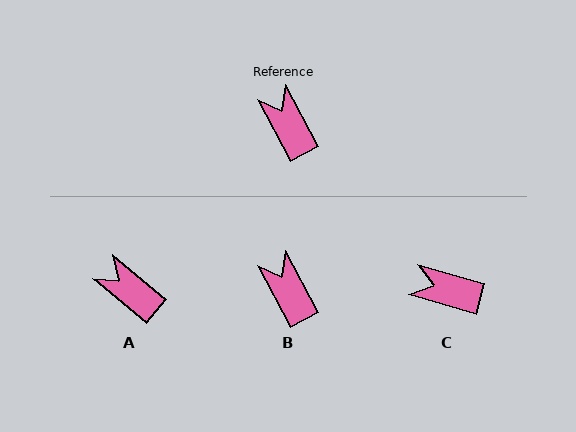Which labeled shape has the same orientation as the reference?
B.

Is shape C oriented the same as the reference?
No, it is off by about 46 degrees.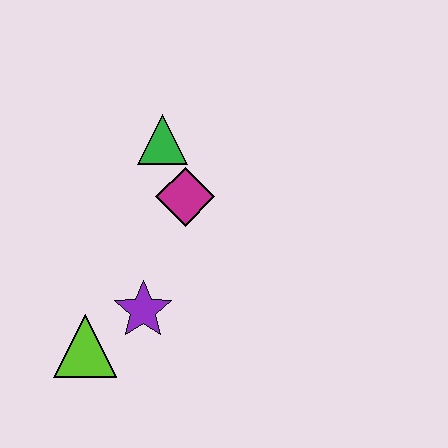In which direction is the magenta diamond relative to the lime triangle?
The magenta diamond is above the lime triangle.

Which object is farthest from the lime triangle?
The green triangle is farthest from the lime triangle.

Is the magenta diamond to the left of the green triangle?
No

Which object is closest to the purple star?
The lime triangle is closest to the purple star.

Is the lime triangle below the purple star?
Yes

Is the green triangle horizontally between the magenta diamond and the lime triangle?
Yes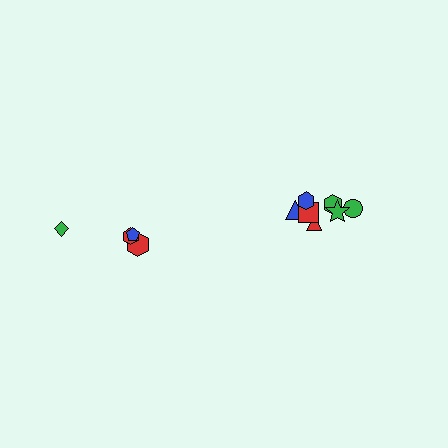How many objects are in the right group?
There are 7 objects.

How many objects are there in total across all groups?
There are 11 objects.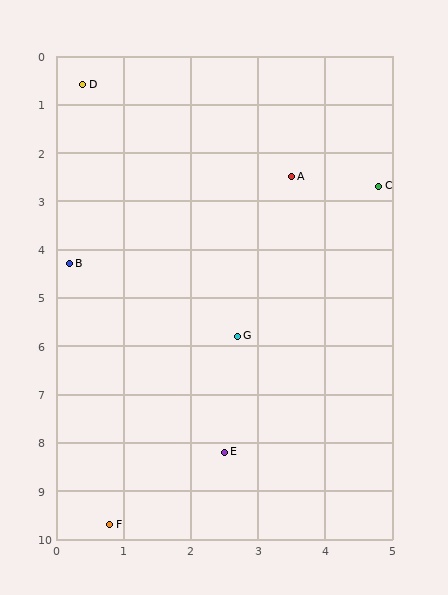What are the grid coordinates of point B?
Point B is at approximately (0.2, 4.3).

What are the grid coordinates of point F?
Point F is at approximately (0.8, 9.7).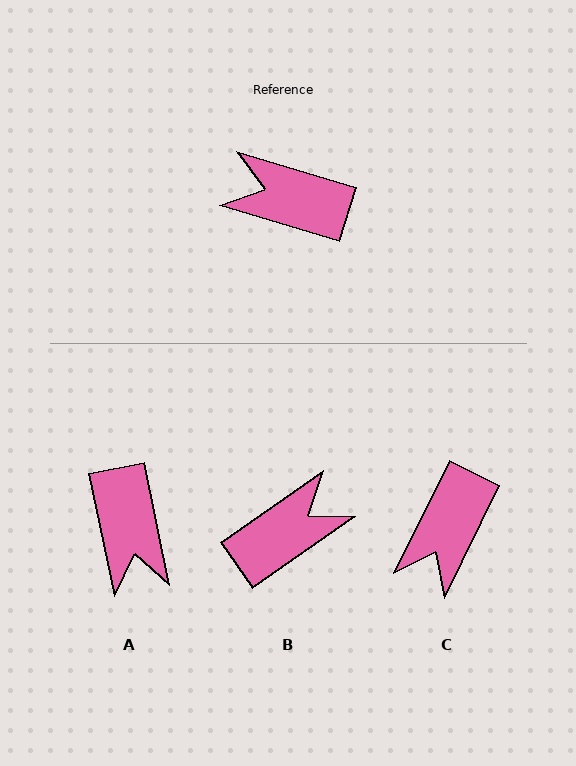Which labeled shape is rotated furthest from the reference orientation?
B, about 128 degrees away.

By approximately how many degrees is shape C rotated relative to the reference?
Approximately 81 degrees counter-clockwise.